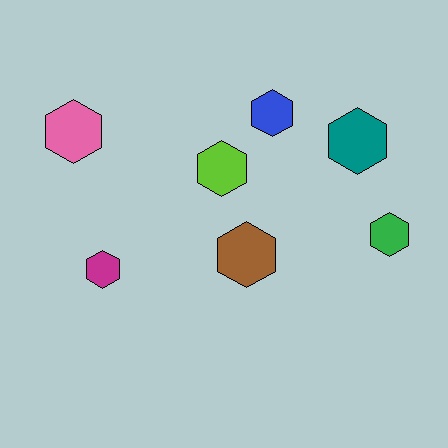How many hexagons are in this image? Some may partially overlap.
There are 7 hexagons.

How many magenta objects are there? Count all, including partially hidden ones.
There is 1 magenta object.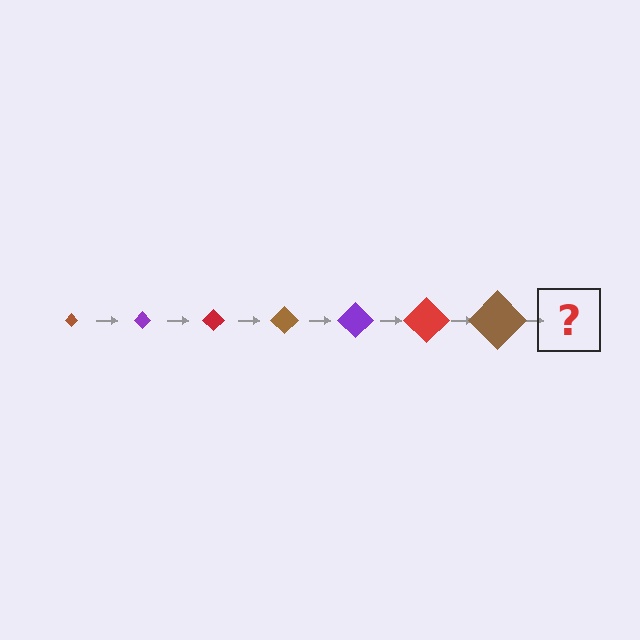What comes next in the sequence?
The next element should be a purple diamond, larger than the previous one.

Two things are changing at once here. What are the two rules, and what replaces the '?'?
The two rules are that the diamond grows larger each step and the color cycles through brown, purple, and red. The '?' should be a purple diamond, larger than the previous one.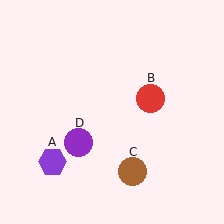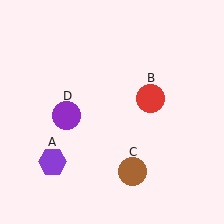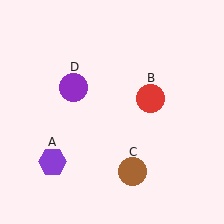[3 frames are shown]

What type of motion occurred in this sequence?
The purple circle (object D) rotated clockwise around the center of the scene.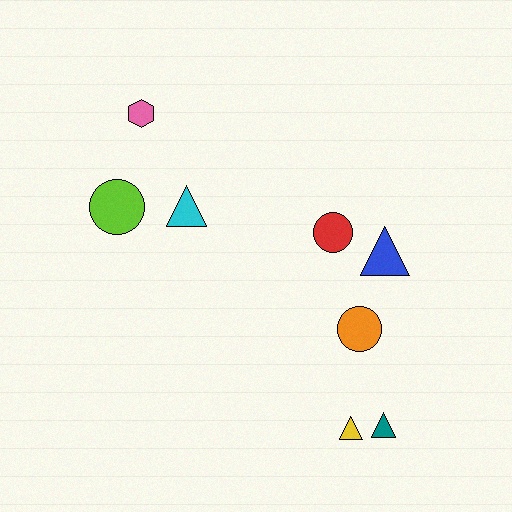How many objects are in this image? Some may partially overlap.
There are 8 objects.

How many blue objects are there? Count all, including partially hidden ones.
There is 1 blue object.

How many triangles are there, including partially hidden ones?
There are 4 triangles.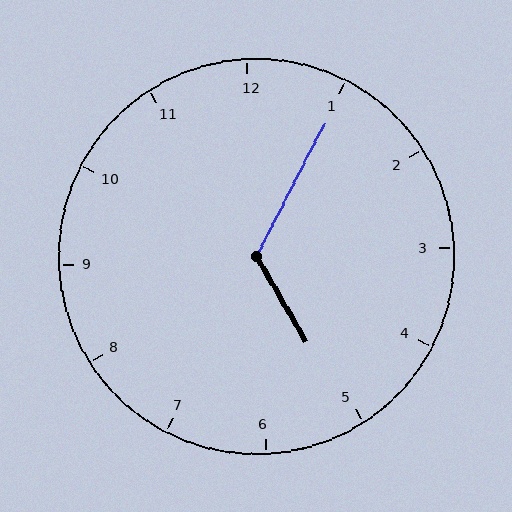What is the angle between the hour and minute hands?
Approximately 122 degrees.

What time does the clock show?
5:05.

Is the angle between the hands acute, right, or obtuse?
It is obtuse.